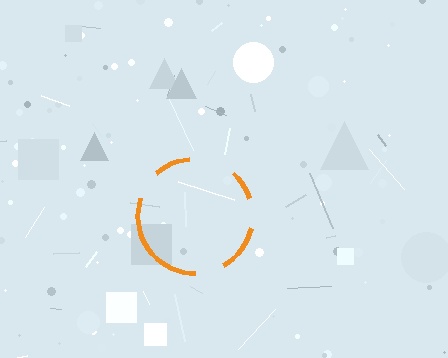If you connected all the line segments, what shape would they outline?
They would outline a circle.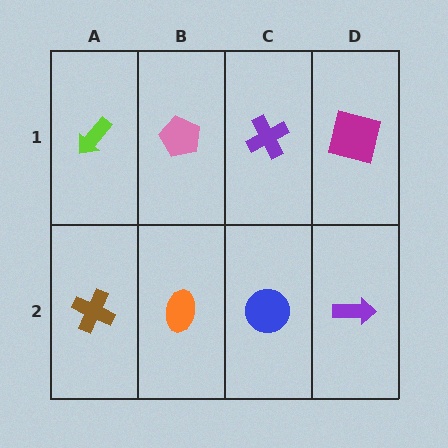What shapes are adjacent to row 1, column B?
An orange ellipse (row 2, column B), a lime arrow (row 1, column A), a purple cross (row 1, column C).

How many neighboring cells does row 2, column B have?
3.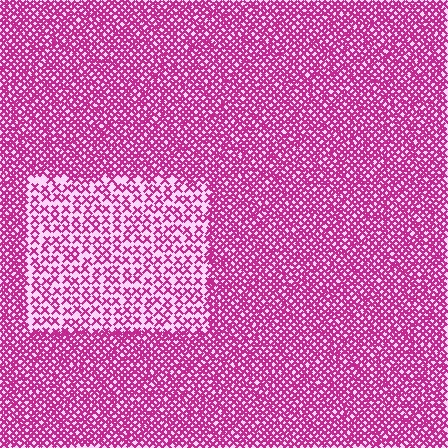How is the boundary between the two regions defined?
The boundary is defined by a change in element density (approximately 2.3x ratio). All elements are the same color, size, and shape.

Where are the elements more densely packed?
The elements are more densely packed outside the rectangle boundary.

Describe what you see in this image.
The image contains small magenta elements arranged at two different densities. A rectangle-shaped region is visible where the elements are less densely packed than the surrounding area.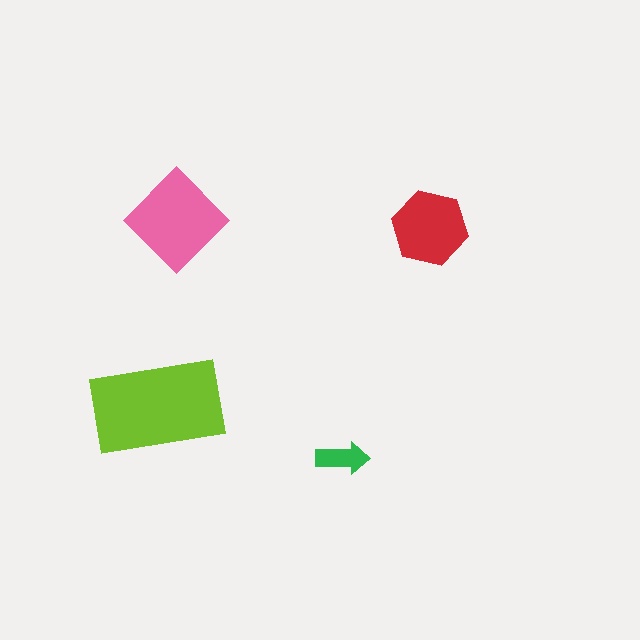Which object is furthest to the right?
The red hexagon is rightmost.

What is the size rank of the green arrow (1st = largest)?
4th.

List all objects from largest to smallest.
The lime rectangle, the pink diamond, the red hexagon, the green arrow.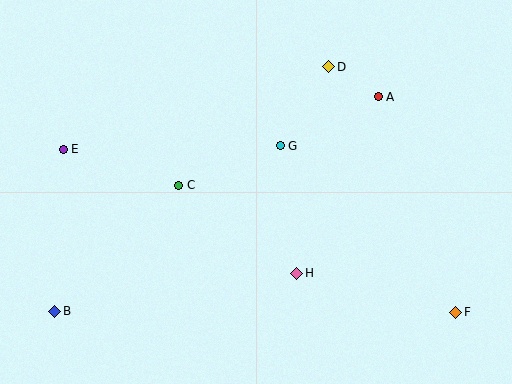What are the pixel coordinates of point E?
Point E is at (63, 149).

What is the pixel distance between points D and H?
The distance between D and H is 209 pixels.